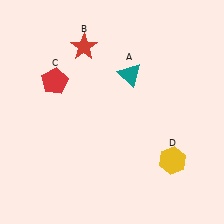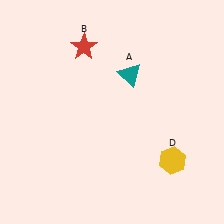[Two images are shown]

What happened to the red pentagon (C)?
The red pentagon (C) was removed in Image 2. It was in the top-left area of Image 1.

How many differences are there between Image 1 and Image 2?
There is 1 difference between the two images.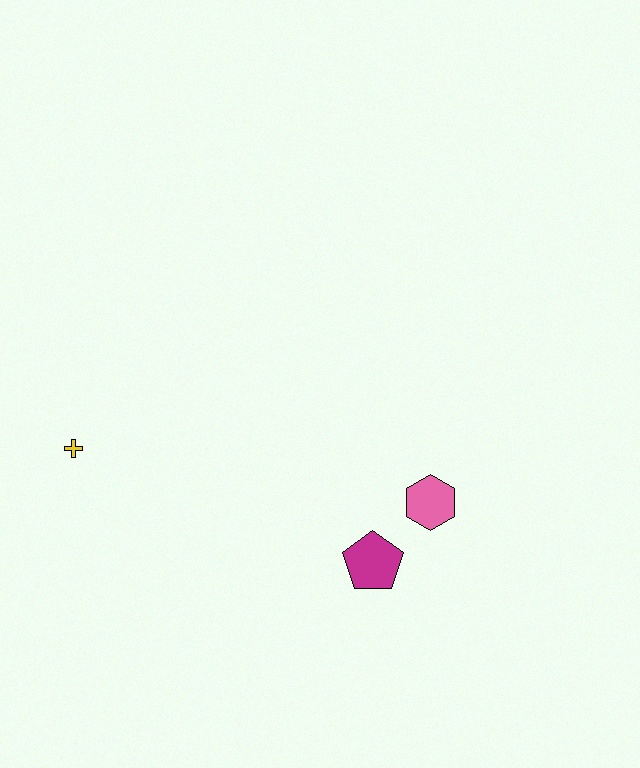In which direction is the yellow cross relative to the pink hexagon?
The yellow cross is to the left of the pink hexagon.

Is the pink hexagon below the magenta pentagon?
No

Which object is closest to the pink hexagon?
The magenta pentagon is closest to the pink hexagon.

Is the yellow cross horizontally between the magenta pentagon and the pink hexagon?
No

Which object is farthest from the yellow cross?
The pink hexagon is farthest from the yellow cross.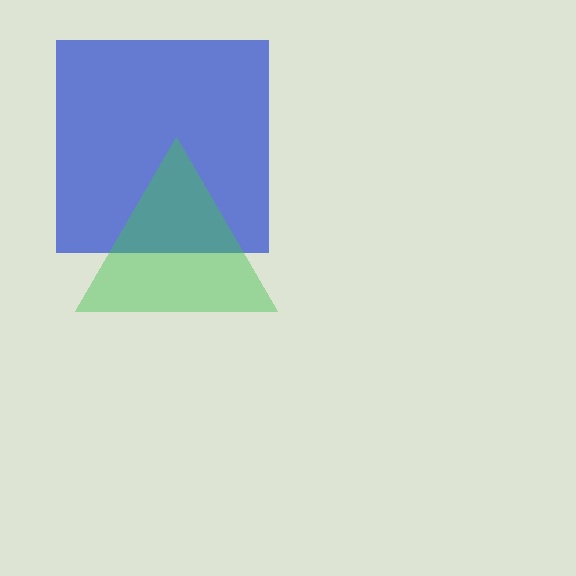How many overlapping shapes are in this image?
There are 2 overlapping shapes in the image.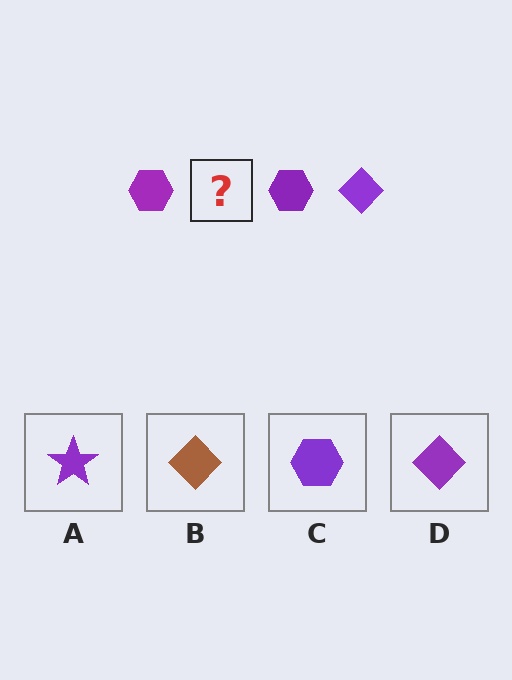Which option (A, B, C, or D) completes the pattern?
D.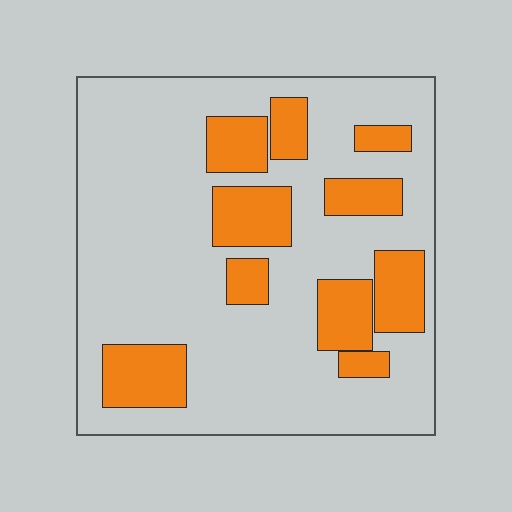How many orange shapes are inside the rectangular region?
10.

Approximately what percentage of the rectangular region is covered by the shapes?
Approximately 25%.